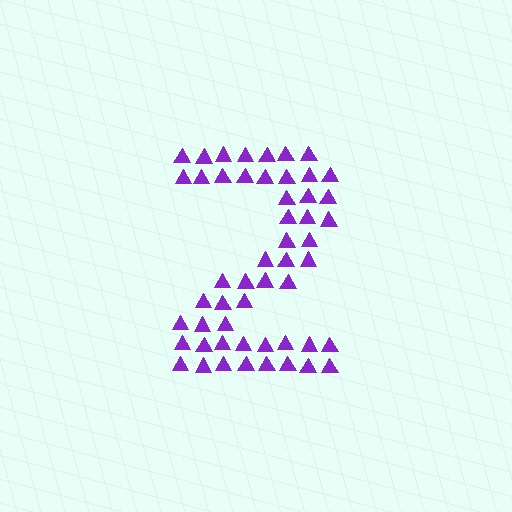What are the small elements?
The small elements are triangles.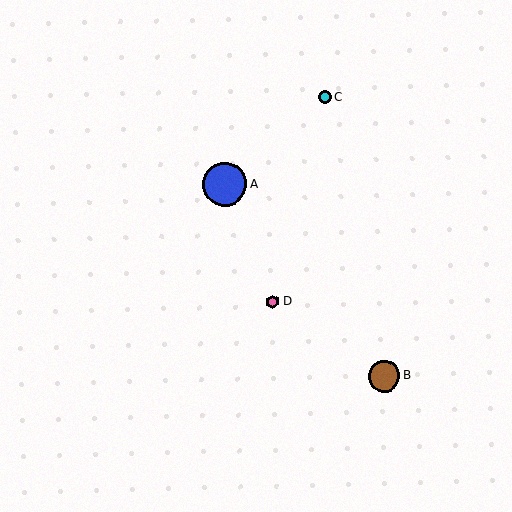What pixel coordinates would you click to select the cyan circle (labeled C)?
Click at (325, 97) to select the cyan circle C.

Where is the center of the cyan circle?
The center of the cyan circle is at (325, 97).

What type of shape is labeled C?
Shape C is a cyan circle.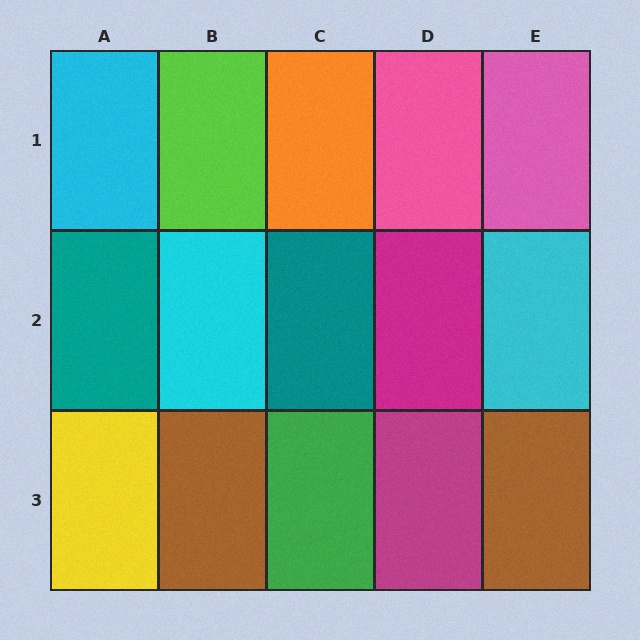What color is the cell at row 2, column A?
Teal.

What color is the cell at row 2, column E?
Cyan.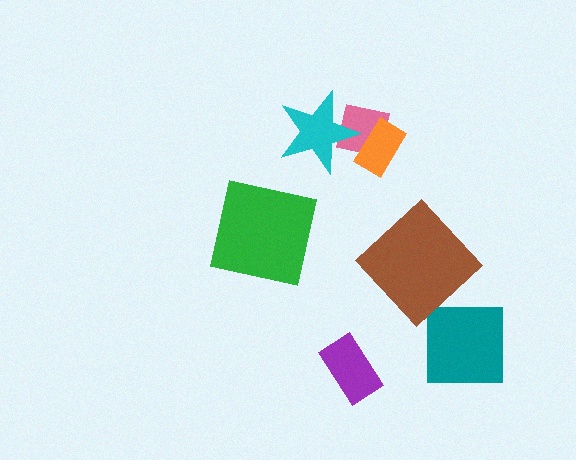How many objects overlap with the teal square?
0 objects overlap with the teal square.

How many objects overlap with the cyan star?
1 object overlaps with the cyan star.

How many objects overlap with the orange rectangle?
1 object overlaps with the orange rectangle.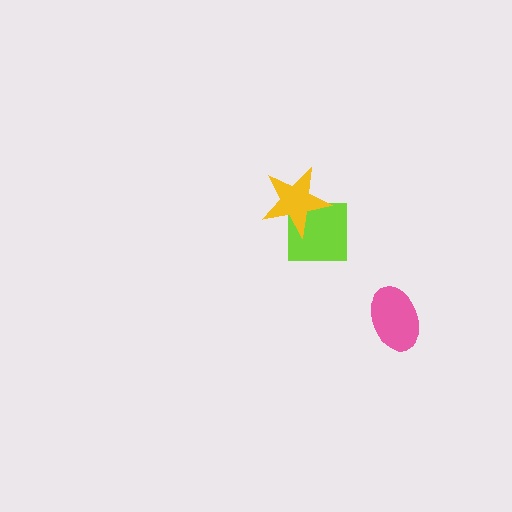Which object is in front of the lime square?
The yellow star is in front of the lime square.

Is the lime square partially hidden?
Yes, it is partially covered by another shape.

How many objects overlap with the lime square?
1 object overlaps with the lime square.